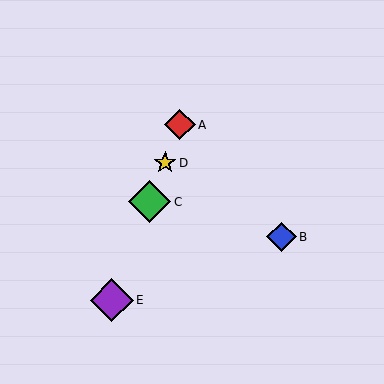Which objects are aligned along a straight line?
Objects A, C, D, E are aligned along a straight line.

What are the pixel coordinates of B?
Object B is at (282, 237).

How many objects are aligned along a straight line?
4 objects (A, C, D, E) are aligned along a straight line.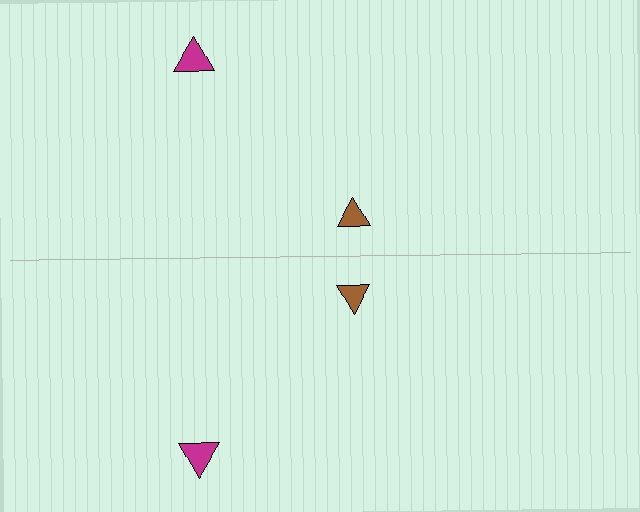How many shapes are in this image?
There are 4 shapes in this image.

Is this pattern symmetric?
Yes, this pattern has bilateral (reflection) symmetry.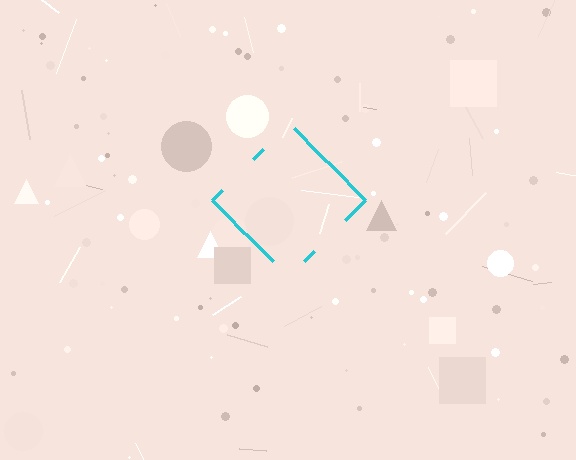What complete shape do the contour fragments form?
The contour fragments form a diamond.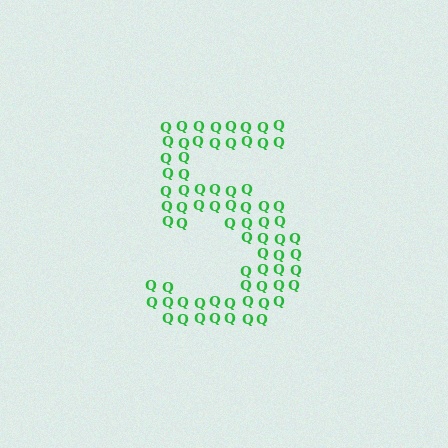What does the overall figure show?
The overall figure shows the digit 5.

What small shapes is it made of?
It is made of small letter Q's.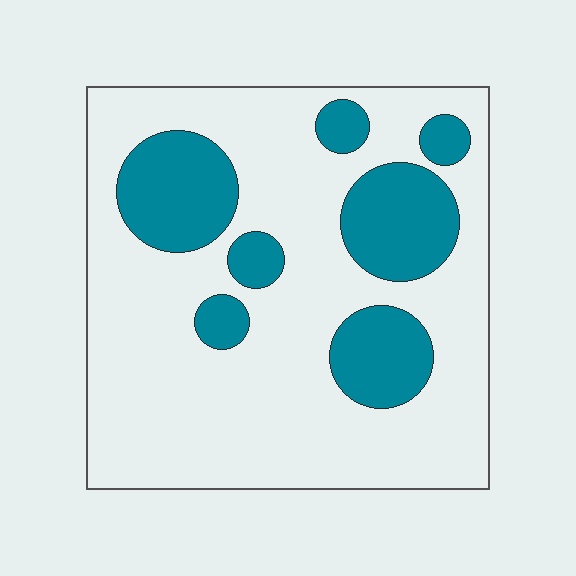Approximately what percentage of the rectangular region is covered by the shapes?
Approximately 25%.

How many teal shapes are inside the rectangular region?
7.